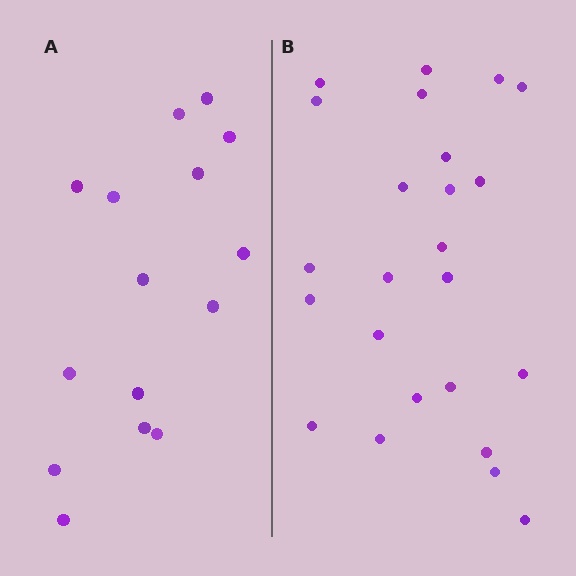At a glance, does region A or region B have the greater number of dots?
Region B (the right region) has more dots.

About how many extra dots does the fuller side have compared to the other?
Region B has roughly 8 or so more dots than region A.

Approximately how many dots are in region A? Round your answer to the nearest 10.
About 20 dots. (The exact count is 15, which rounds to 20.)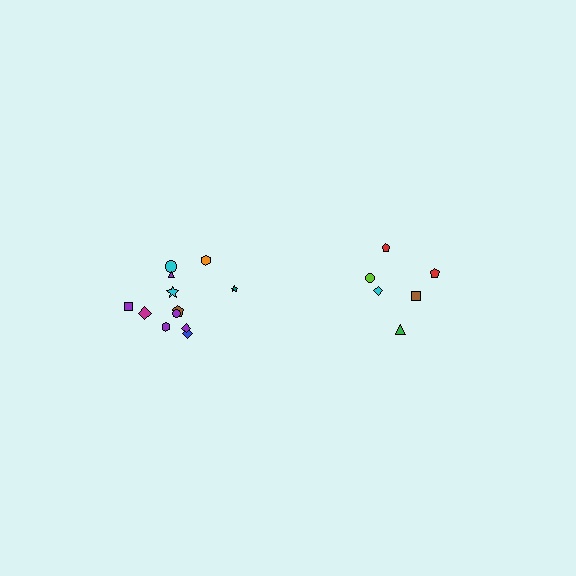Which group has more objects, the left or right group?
The left group.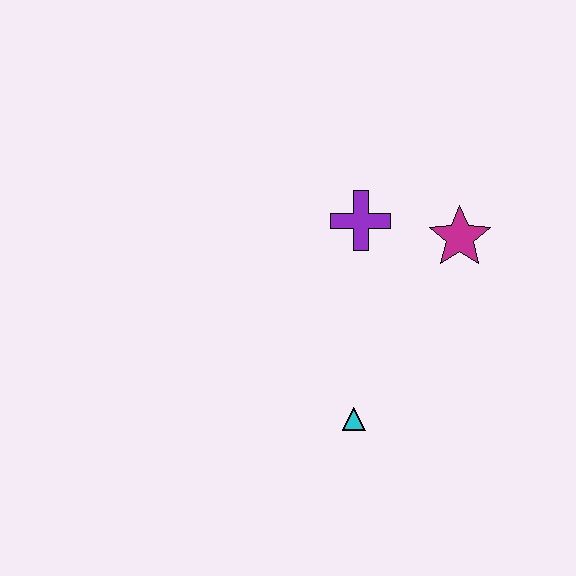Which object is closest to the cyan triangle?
The purple cross is closest to the cyan triangle.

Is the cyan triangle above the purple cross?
No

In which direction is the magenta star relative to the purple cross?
The magenta star is to the right of the purple cross.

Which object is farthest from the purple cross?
The cyan triangle is farthest from the purple cross.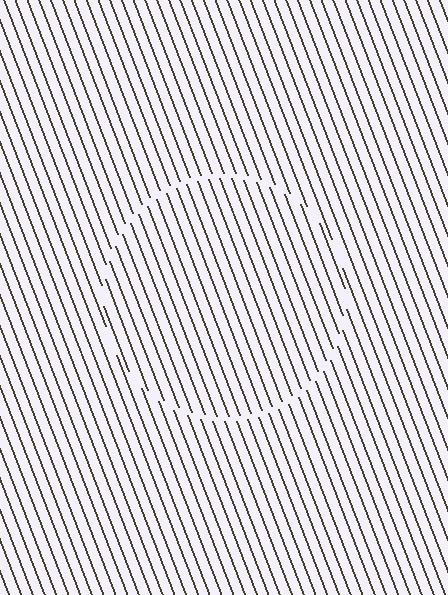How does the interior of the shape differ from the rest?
The interior of the shape contains the same grating, shifted by half a period — the contour is defined by the phase discontinuity where line-ends from the inner and outer gratings abut.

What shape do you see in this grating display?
An illusory circle. The interior of the shape contains the same grating, shifted by half a period — the contour is defined by the phase discontinuity where line-ends from the inner and outer gratings abut.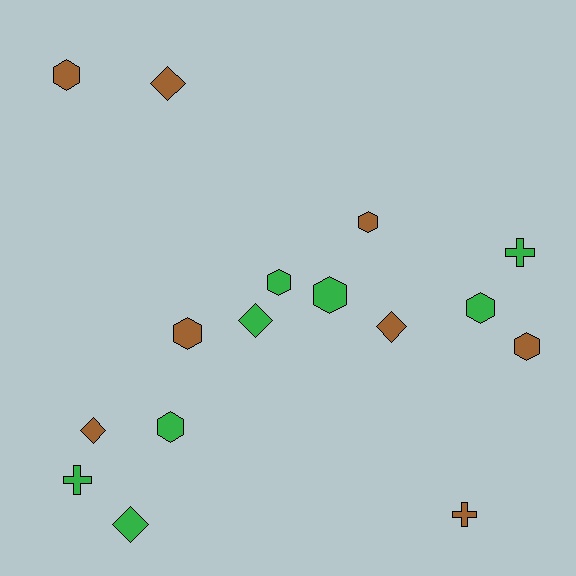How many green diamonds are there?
There are 2 green diamonds.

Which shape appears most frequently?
Hexagon, with 8 objects.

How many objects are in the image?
There are 16 objects.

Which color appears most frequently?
Green, with 8 objects.